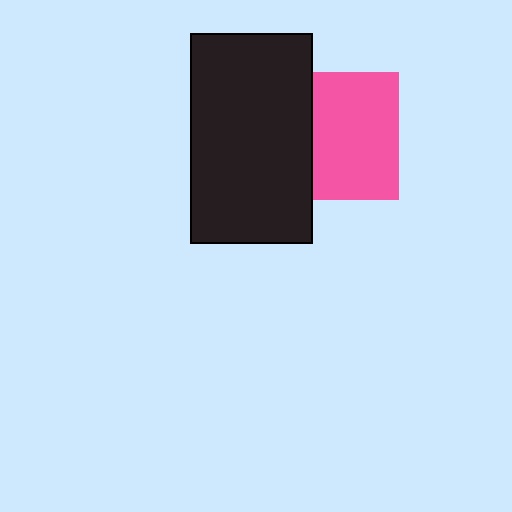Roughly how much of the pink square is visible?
Most of it is visible (roughly 67%).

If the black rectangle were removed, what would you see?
You would see the complete pink square.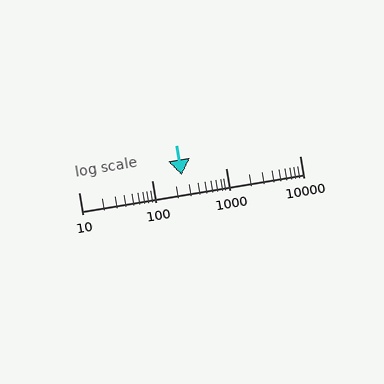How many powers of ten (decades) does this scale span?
The scale spans 3 decades, from 10 to 10000.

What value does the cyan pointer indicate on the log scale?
The pointer indicates approximately 250.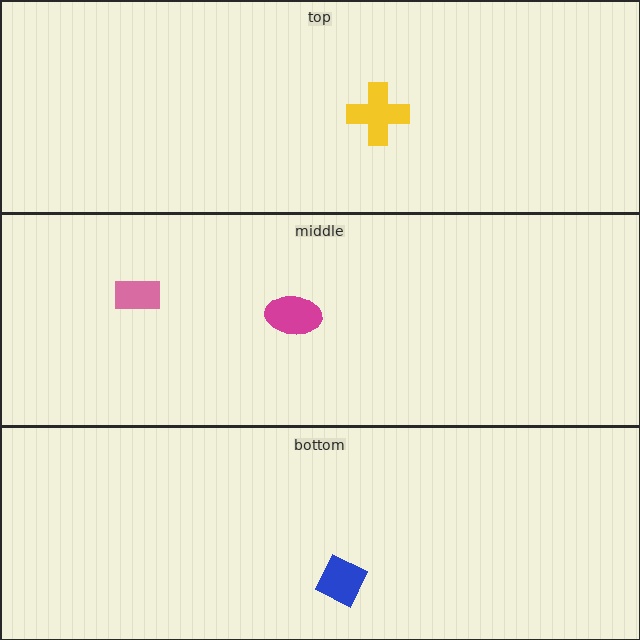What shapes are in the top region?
The yellow cross.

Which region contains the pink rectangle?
The middle region.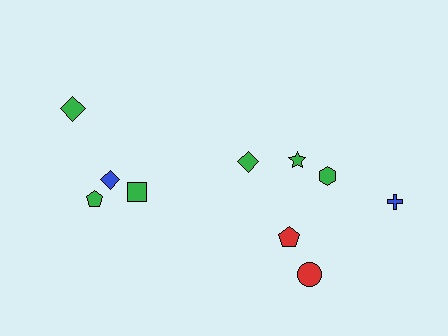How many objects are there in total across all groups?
There are 10 objects.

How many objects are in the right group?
There are 6 objects.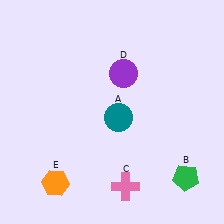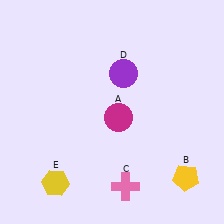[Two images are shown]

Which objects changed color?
A changed from teal to magenta. B changed from green to yellow. E changed from orange to yellow.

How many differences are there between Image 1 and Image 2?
There are 3 differences between the two images.